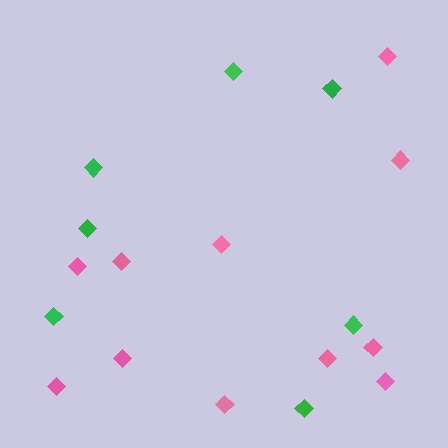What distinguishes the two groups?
There are 2 groups: one group of pink diamonds (11) and one group of green diamonds (7).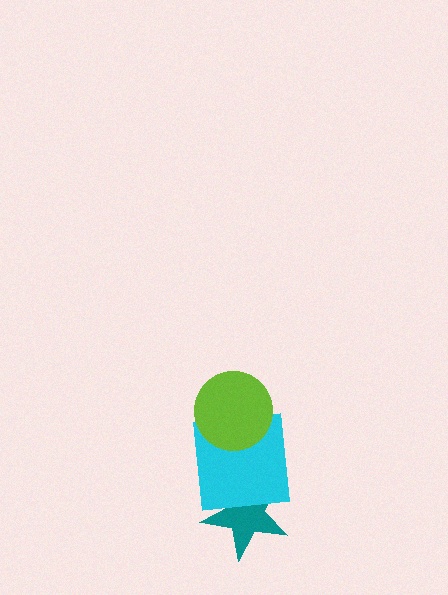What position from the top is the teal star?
The teal star is 3rd from the top.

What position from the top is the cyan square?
The cyan square is 2nd from the top.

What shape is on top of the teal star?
The cyan square is on top of the teal star.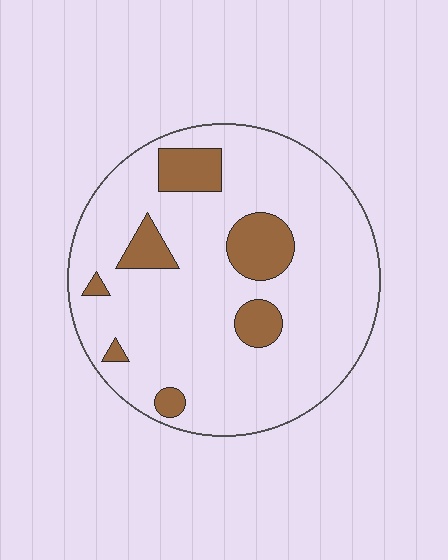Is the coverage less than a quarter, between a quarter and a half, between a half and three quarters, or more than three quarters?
Less than a quarter.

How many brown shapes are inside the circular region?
7.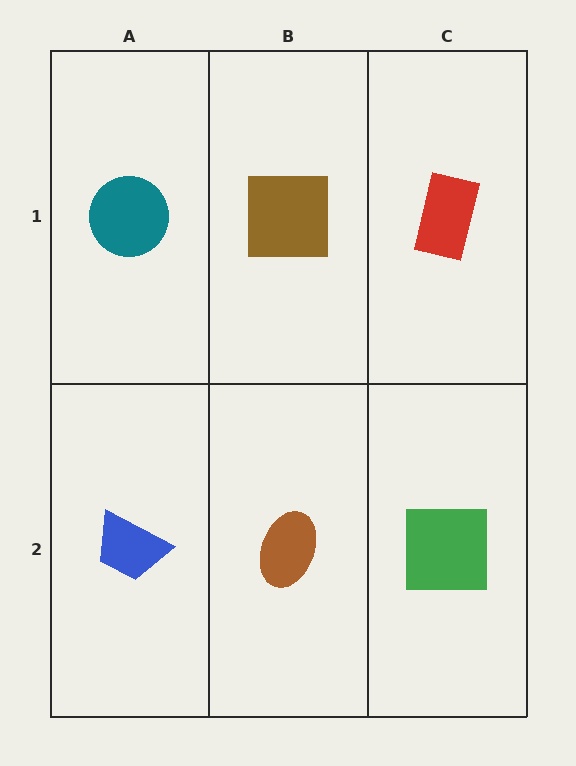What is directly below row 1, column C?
A green square.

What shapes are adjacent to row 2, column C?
A red rectangle (row 1, column C), a brown ellipse (row 2, column B).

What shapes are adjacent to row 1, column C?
A green square (row 2, column C), a brown square (row 1, column B).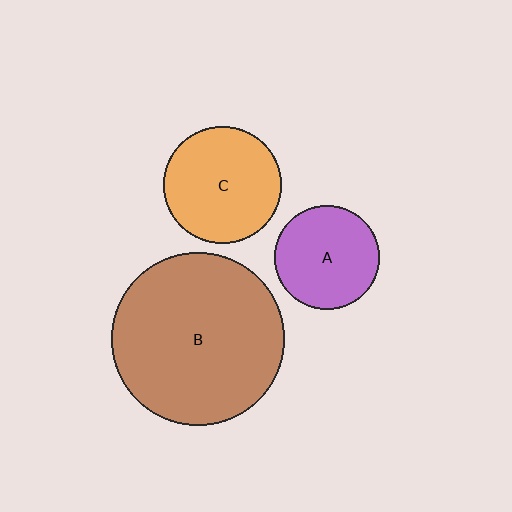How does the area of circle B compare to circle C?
Approximately 2.2 times.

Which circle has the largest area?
Circle B (brown).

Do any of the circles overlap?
No, none of the circles overlap.